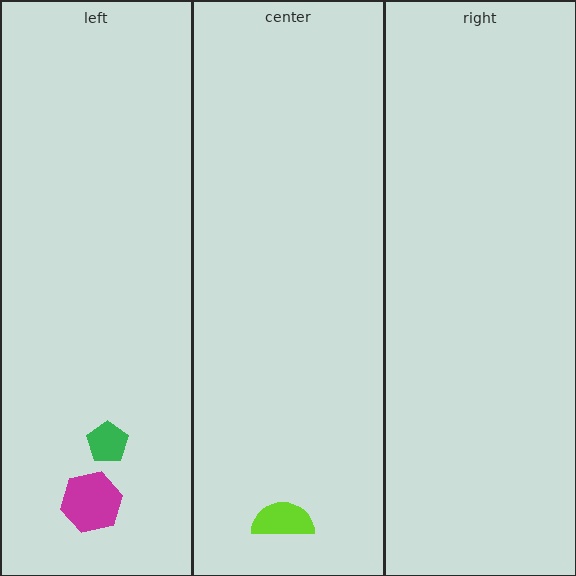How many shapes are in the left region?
2.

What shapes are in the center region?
The lime semicircle.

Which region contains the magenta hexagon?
The left region.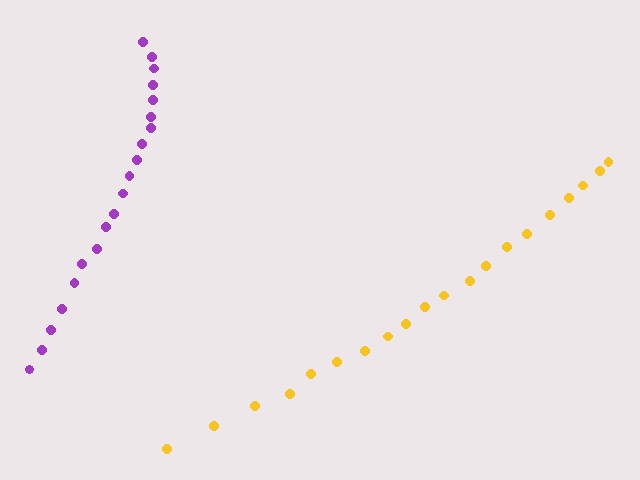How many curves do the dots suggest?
There are 2 distinct paths.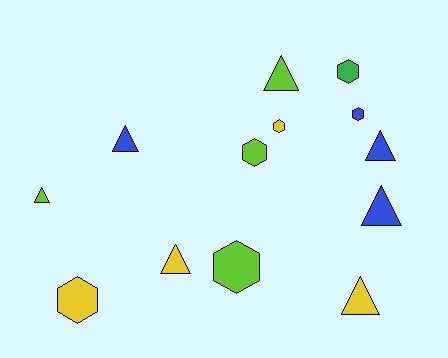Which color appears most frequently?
Yellow, with 4 objects.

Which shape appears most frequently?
Triangle, with 7 objects.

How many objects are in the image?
There are 13 objects.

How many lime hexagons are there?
There are 2 lime hexagons.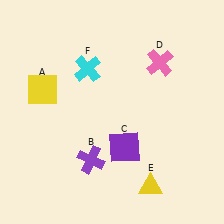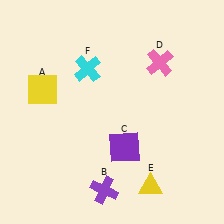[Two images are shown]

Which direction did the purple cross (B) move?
The purple cross (B) moved down.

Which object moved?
The purple cross (B) moved down.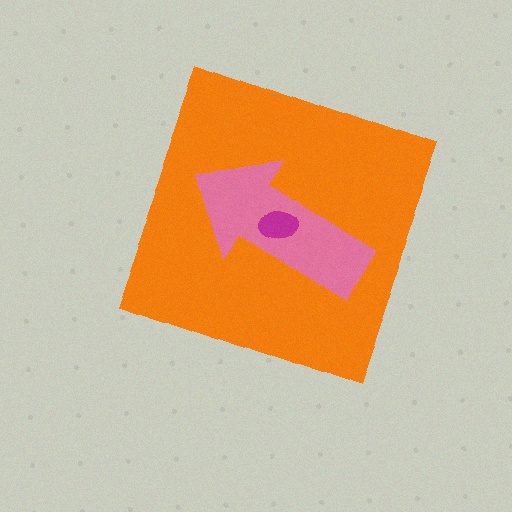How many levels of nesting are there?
3.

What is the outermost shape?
The orange diamond.